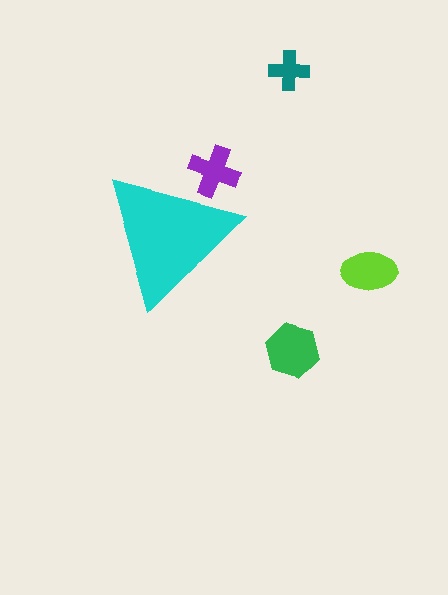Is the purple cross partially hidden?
Yes, the purple cross is partially hidden behind the cyan triangle.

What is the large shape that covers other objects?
A cyan triangle.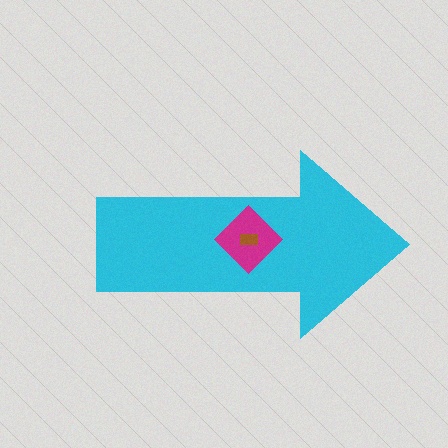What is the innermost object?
The brown rectangle.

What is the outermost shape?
The cyan arrow.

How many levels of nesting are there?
3.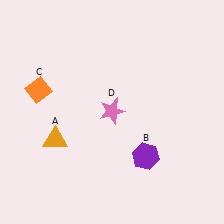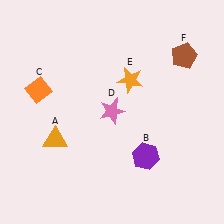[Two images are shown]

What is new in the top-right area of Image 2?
A brown pentagon (F) was added in the top-right area of Image 2.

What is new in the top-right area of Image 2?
An orange star (E) was added in the top-right area of Image 2.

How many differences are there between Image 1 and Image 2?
There are 2 differences between the two images.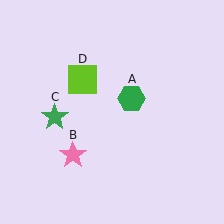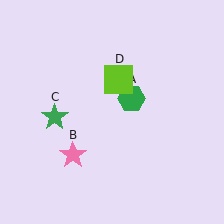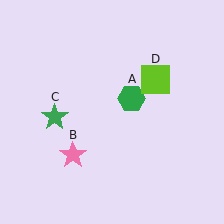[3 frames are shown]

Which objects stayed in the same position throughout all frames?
Green hexagon (object A) and pink star (object B) and green star (object C) remained stationary.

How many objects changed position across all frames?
1 object changed position: lime square (object D).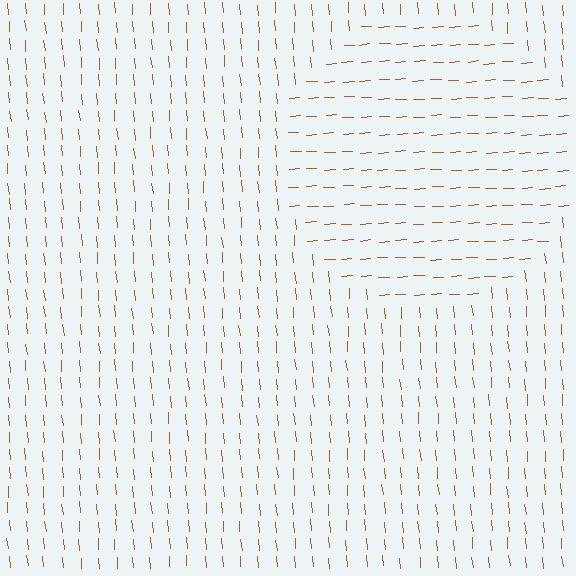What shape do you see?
I see a circle.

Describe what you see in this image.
The image is filled with small brown line segments. A circle region in the image has lines oriented differently from the surrounding lines, creating a visible texture boundary.